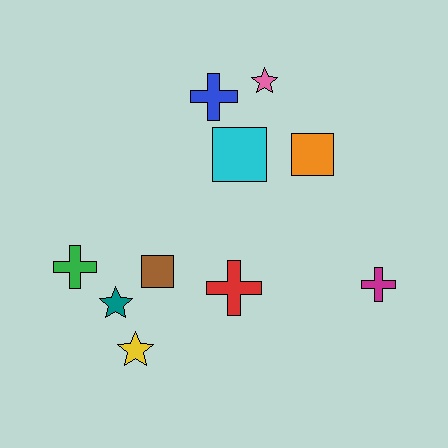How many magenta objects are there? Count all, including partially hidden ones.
There is 1 magenta object.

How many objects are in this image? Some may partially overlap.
There are 10 objects.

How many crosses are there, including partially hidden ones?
There are 4 crosses.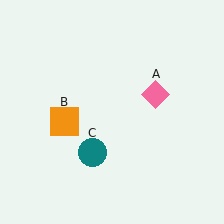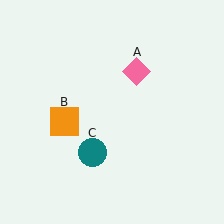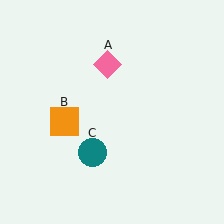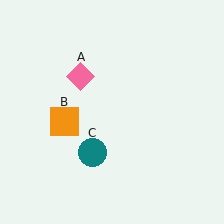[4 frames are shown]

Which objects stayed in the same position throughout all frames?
Orange square (object B) and teal circle (object C) remained stationary.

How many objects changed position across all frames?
1 object changed position: pink diamond (object A).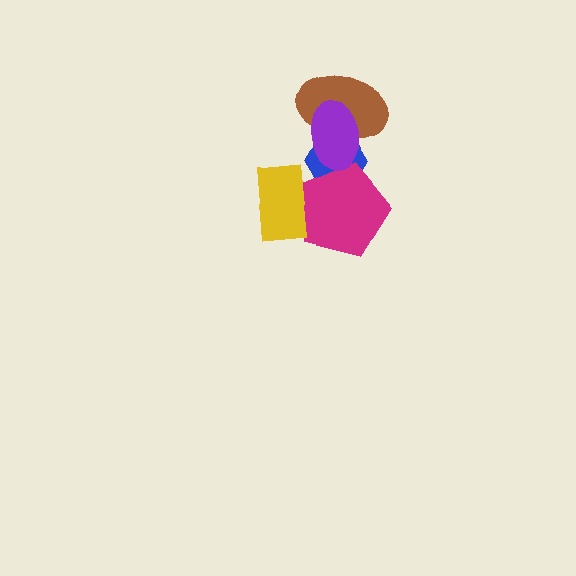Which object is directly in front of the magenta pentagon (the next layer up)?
The purple ellipse is directly in front of the magenta pentagon.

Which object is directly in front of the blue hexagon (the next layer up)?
The brown ellipse is directly in front of the blue hexagon.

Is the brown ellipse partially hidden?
Yes, it is partially covered by another shape.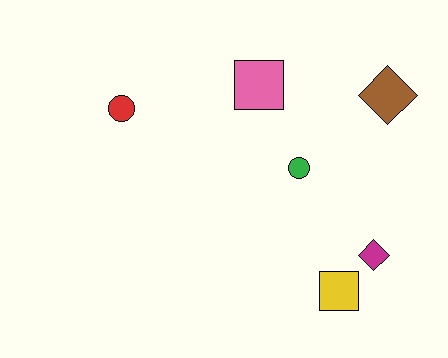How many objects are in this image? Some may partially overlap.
There are 6 objects.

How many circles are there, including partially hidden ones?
There are 2 circles.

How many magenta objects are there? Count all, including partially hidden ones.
There is 1 magenta object.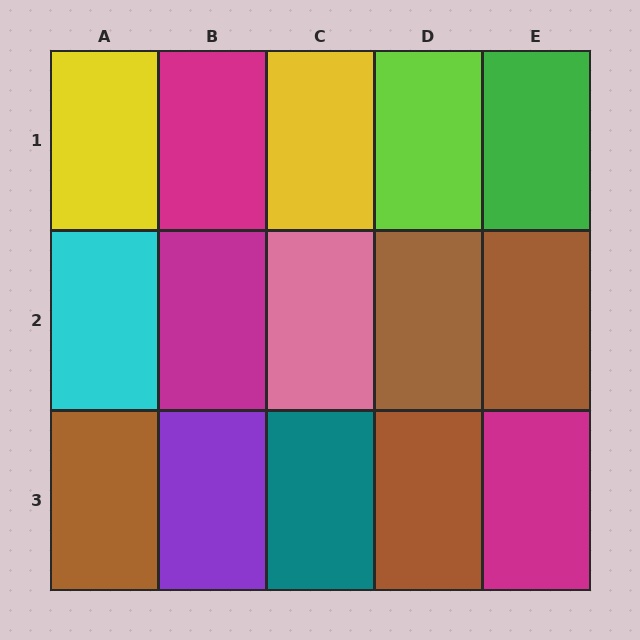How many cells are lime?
1 cell is lime.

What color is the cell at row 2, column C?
Pink.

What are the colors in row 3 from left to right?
Brown, purple, teal, brown, magenta.